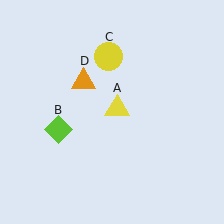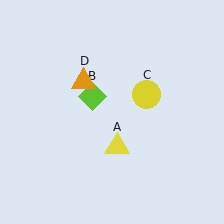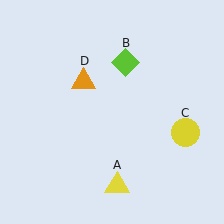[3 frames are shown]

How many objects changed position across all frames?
3 objects changed position: yellow triangle (object A), lime diamond (object B), yellow circle (object C).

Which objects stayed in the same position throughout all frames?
Orange triangle (object D) remained stationary.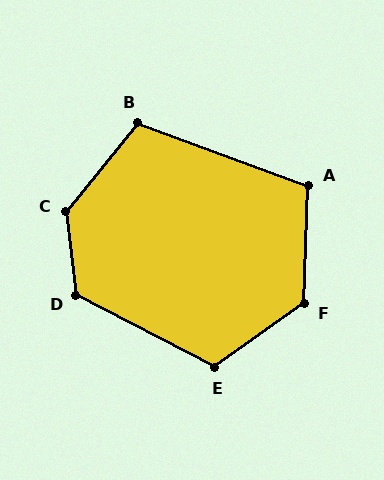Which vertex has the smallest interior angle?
A, at approximately 108 degrees.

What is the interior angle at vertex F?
Approximately 127 degrees (obtuse).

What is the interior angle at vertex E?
Approximately 117 degrees (obtuse).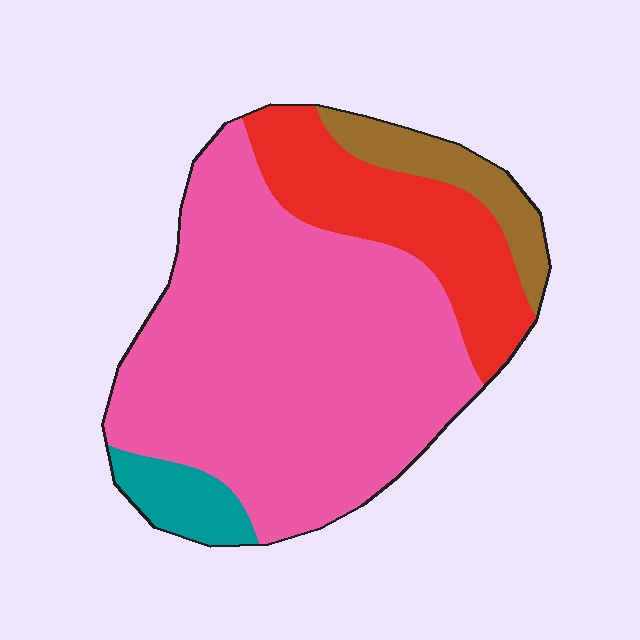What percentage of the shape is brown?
Brown takes up less than a sixth of the shape.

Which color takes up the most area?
Pink, at roughly 65%.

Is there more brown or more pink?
Pink.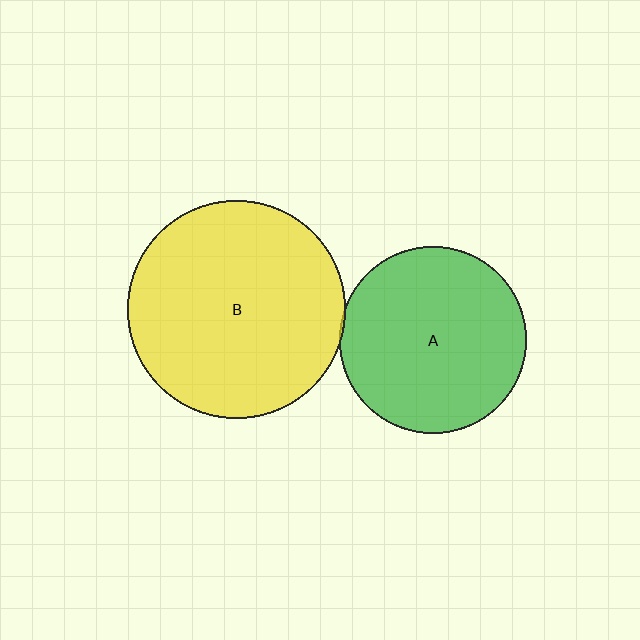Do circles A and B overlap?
Yes.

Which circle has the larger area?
Circle B (yellow).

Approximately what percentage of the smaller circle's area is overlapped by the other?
Approximately 5%.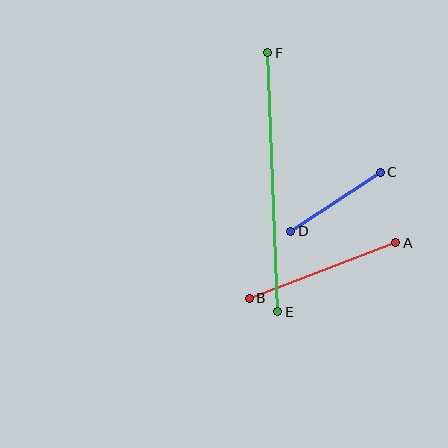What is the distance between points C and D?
The distance is approximately 107 pixels.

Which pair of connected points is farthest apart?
Points E and F are farthest apart.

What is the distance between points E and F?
The distance is approximately 259 pixels.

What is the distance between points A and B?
The distance is approximately 156 pixels.